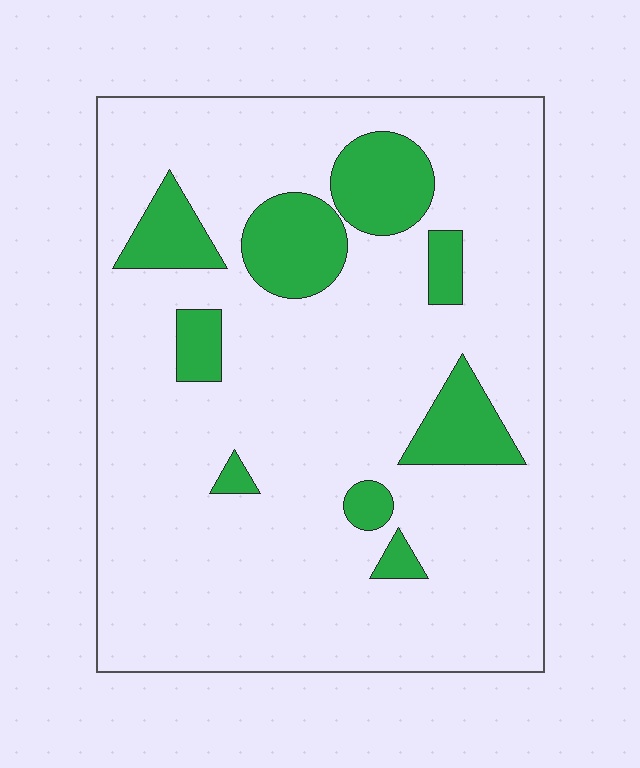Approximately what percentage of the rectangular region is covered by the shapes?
Approximately 15%.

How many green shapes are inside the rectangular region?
9.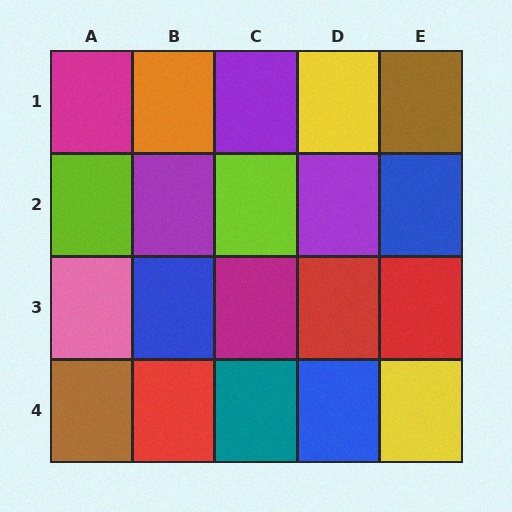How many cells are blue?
3 cells are blue.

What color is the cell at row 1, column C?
Purple.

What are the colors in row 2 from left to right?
Lime, purple, lime, purple, blue.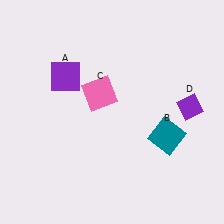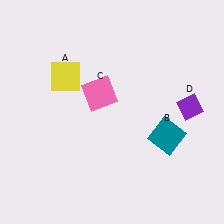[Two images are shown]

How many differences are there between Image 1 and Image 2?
There is 1 difference between the two images.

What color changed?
The square (A) changed from purple in Image 1 to yellow in Image 2.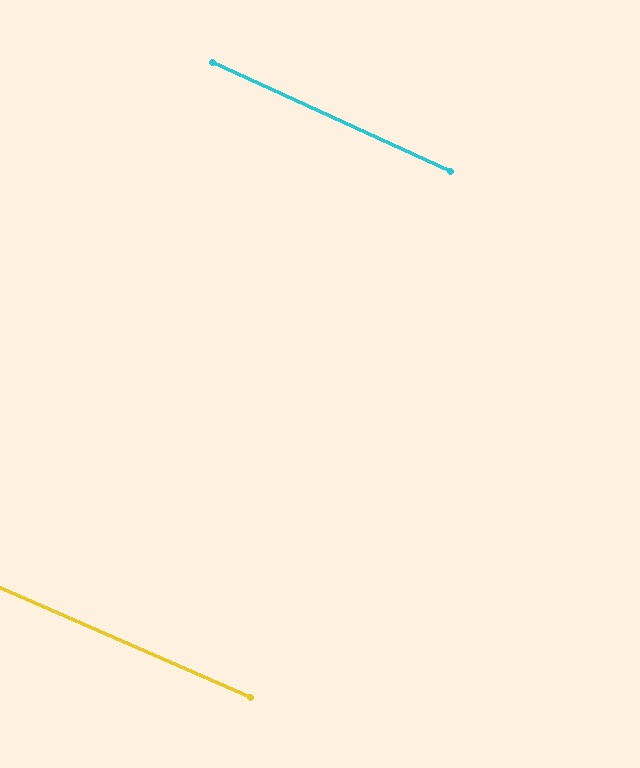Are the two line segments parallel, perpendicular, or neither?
Parallel — their directions differ by only 1.0°.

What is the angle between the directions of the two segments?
Approximately 1 degree.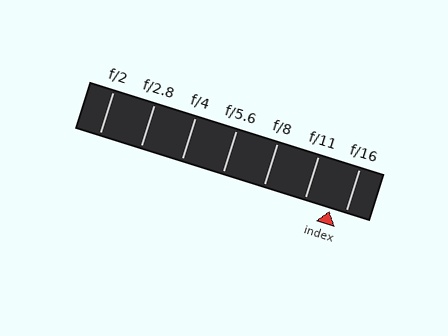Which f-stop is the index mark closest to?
The index mark is closest to f/16.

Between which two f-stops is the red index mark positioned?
The index mark is between f/11 and f/16.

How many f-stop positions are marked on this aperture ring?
There are 7 f-stop positions marked.